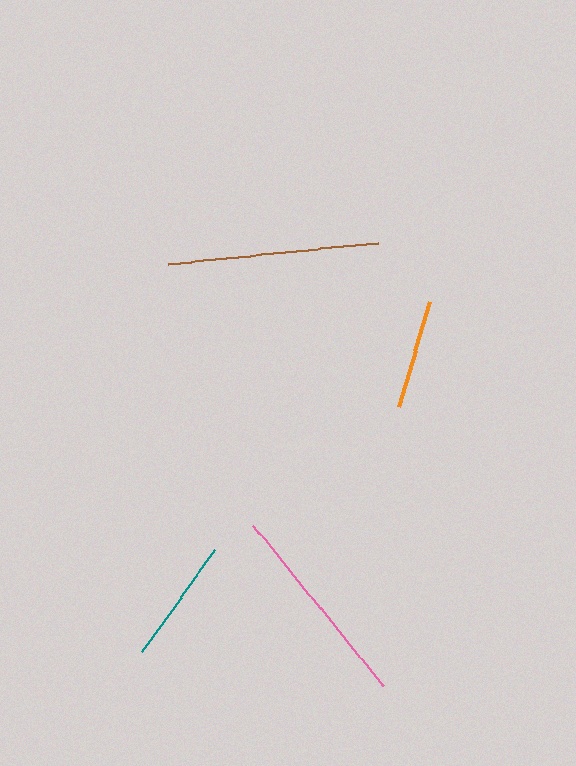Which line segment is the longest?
The brown line is the longest at approximately 210 pixels.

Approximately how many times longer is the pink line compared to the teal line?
The pink line is approximately 1.7 times the length of the teal line.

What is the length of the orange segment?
The orange segment is approximately 110 pixels long.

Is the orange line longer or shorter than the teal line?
The teal line is longer than the orange line.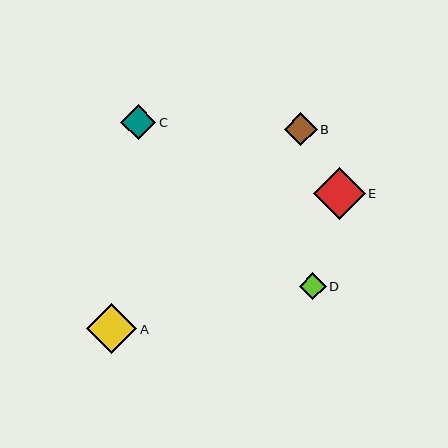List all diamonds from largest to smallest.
From largest to smallest: E, A, C, B, D.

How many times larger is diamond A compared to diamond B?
Diamond A is approximately 1.5 times the size of diamond B.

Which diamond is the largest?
Diamond E is the largest with a size of approximately 51 pixels.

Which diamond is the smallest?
Diamond D is the smallest with a size of approximately 27 pixels.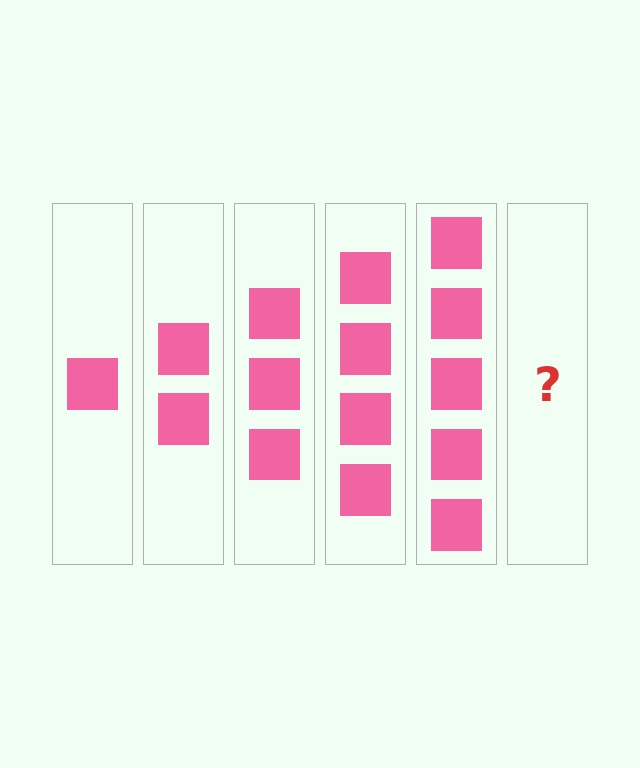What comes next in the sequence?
The next element should be 6 squares.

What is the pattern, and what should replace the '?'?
The pattern is that each step adds one more square. The '?' should be 6 squares.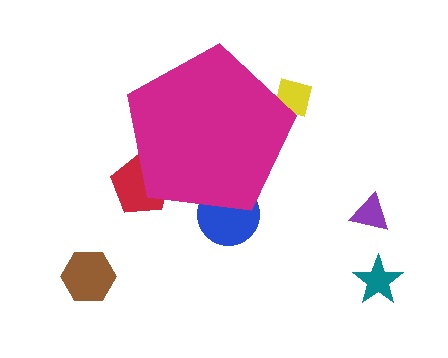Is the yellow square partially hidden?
Yes, the yellow square is partially hidden behind the magenta pentagon.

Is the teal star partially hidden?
No, the teal star is fully visible.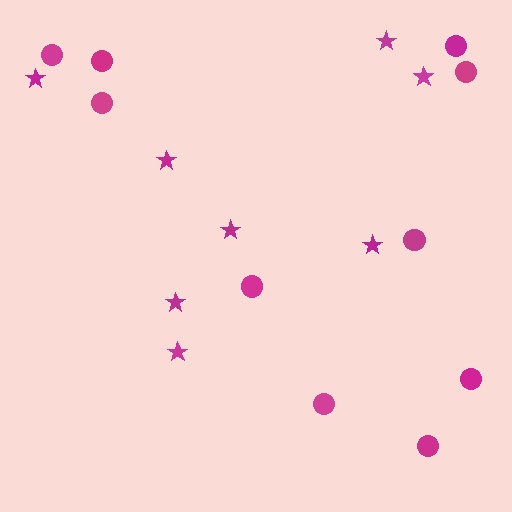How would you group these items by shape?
There are 2 groups: one group of stars (8) and one group of circles (10).